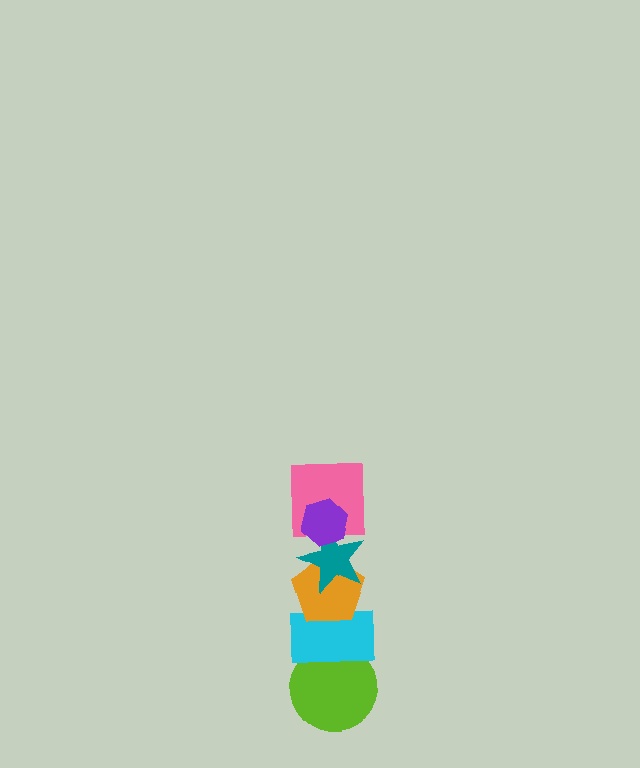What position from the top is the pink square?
The pink square is 2nd from the top.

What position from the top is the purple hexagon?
The purple hexagon is 1st from the top.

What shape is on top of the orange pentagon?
The teal star is on top of the orange pentagon.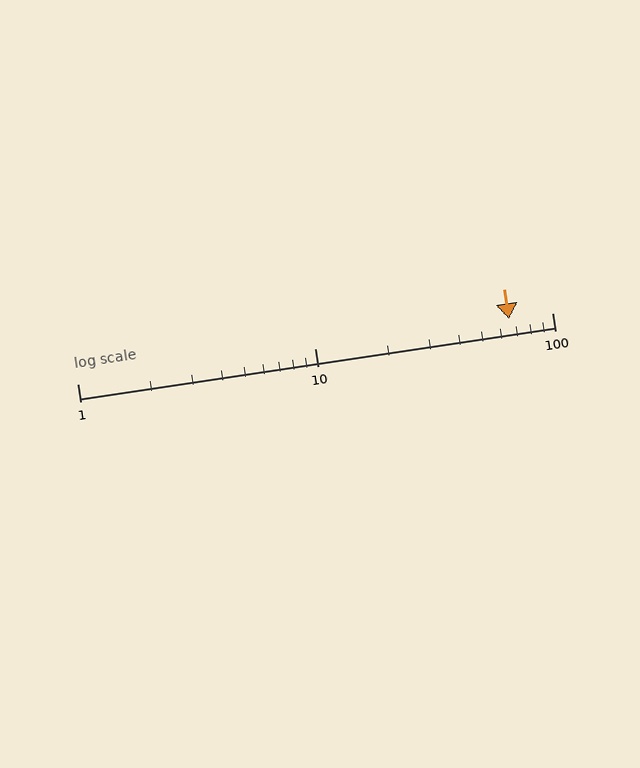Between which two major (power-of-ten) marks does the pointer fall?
The pointer is between 10 and 100.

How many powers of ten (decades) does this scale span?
The scale spans 2 decades, from 1 to 100.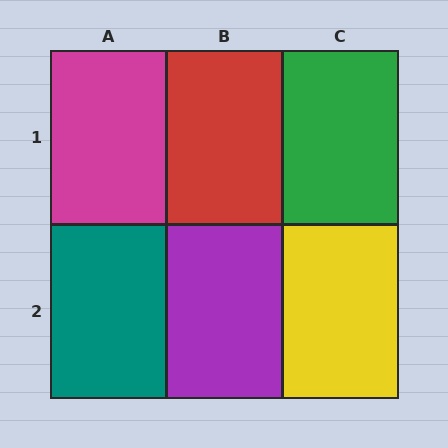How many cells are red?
1 cell is red.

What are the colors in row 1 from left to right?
Magenta, red, green.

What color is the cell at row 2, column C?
Yellow.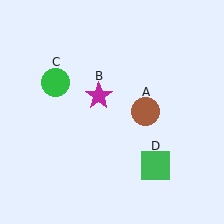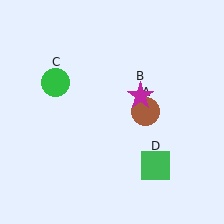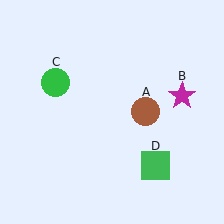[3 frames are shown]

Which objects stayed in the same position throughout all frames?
Brown circle (object A) and green circle (object C) and green square (object D) remained stationary.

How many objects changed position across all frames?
1 object changed position: magenta star (object B).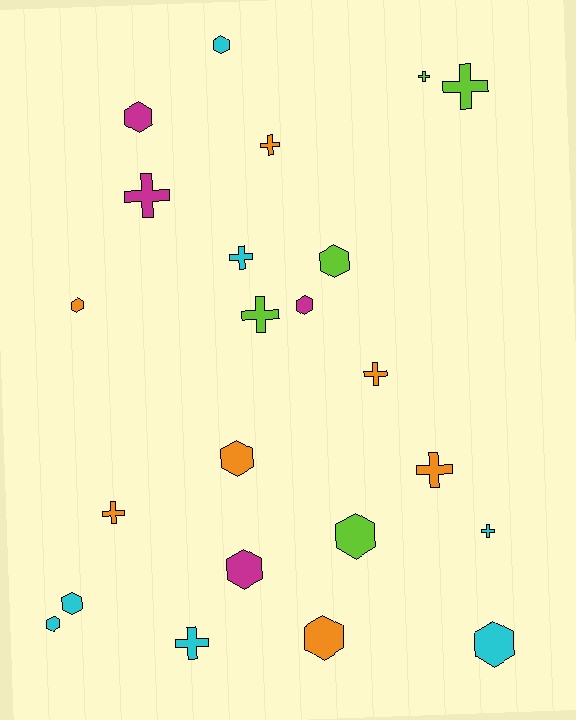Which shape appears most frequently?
Hexagon, with 12 objects.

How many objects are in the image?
There are 23 objects.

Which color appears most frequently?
Cyan, with 7 objects.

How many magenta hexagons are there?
There are 3 magenta hexagons.